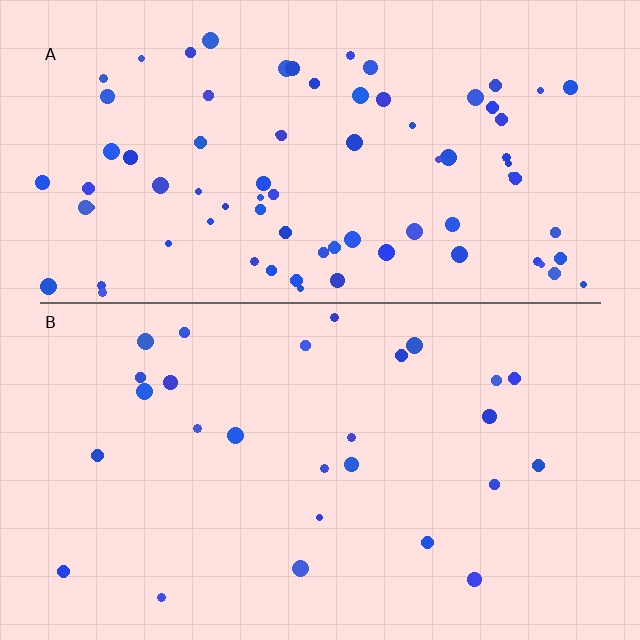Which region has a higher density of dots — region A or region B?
A (the top).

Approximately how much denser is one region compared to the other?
Approximately 2.9× — region A over region B.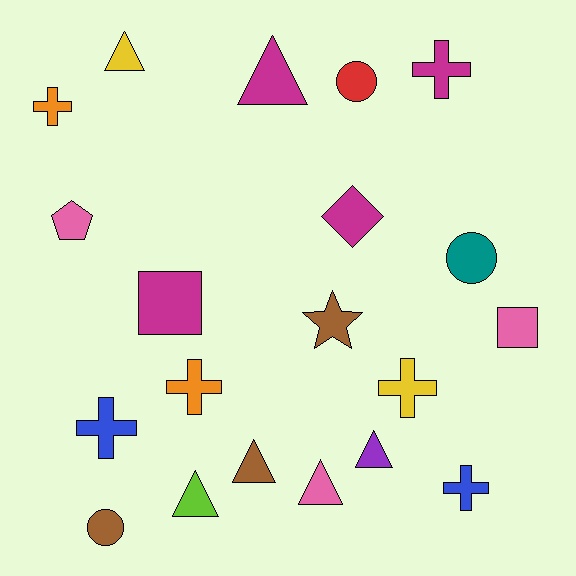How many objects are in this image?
There are 20 objects.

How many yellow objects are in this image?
There are 2 yellow objects.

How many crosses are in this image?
There are 6 crosses.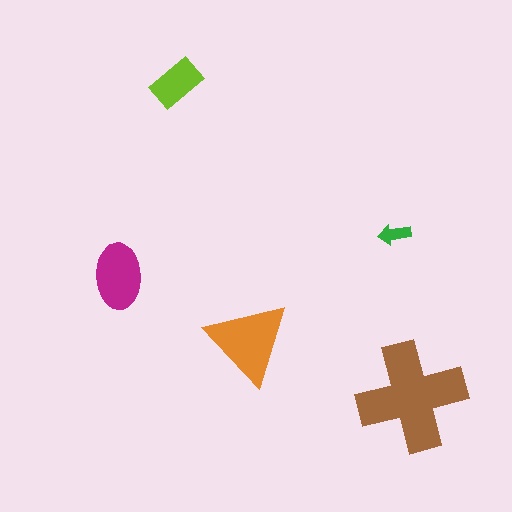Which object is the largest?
The brown cross.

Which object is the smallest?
The green arrow.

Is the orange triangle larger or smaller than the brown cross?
Smaller.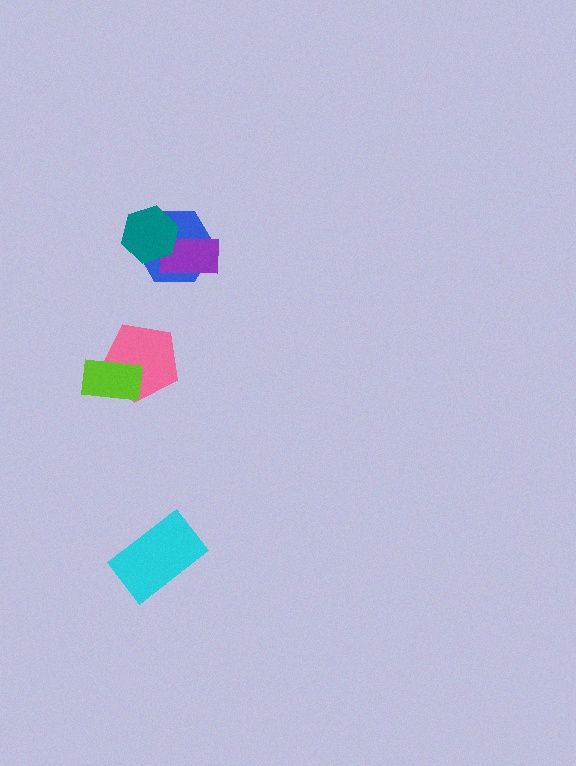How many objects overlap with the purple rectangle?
2 objects overlap with the purple rectangle.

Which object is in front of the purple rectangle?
The teal hexagon is in front of the purple rectangle.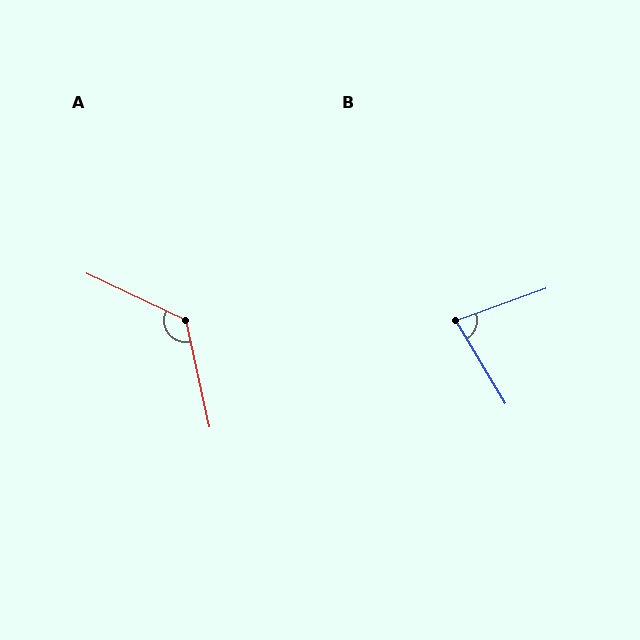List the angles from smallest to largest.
B (79°), A (127°).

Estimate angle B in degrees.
Approximately 79 degrees.